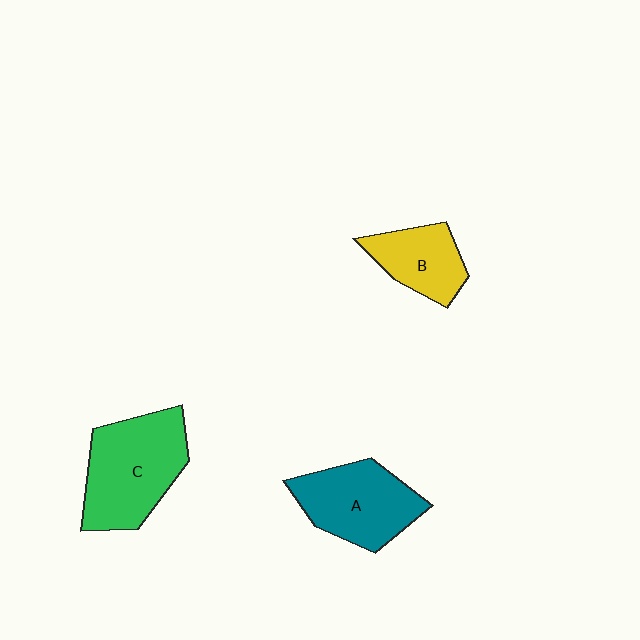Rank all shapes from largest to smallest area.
From largest to smallest: C (green), A (teal), B (yellow).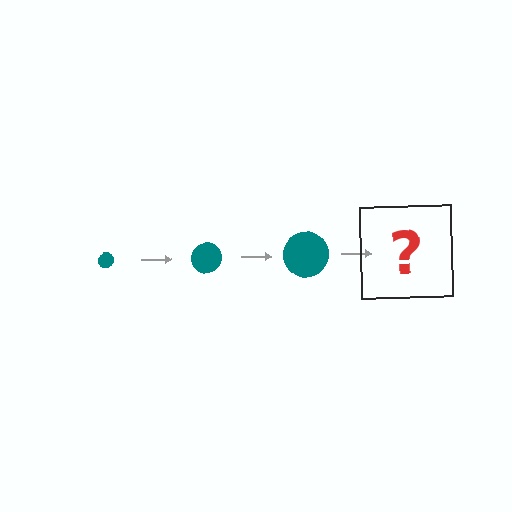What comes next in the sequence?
The next element should be a teal circle, larger than the previous one.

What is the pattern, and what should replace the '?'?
The pattern is that the circle gets progressively larger each step. The '?' should be a teal circle, larger than the previous one.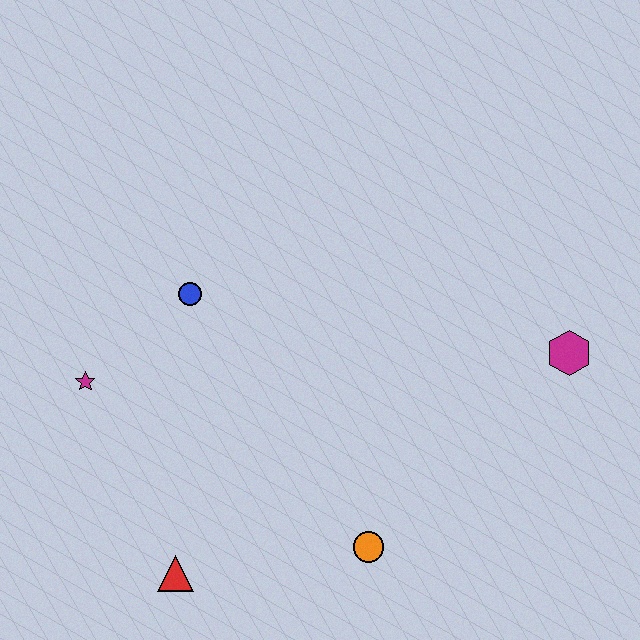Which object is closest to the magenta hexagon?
The orange circle is closest to the magenta hexagon.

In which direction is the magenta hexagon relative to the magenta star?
The magenta hexagon is to the right of the magenta star.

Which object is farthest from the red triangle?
The magenta hexagon is farthest from the red triangle.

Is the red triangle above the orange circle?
No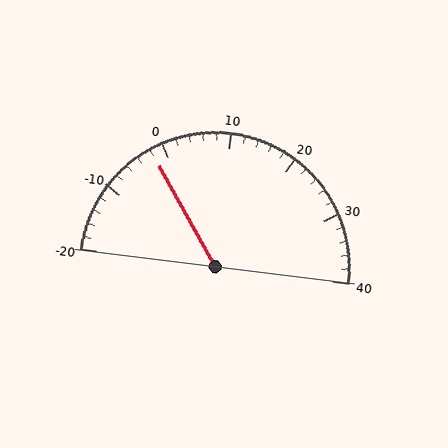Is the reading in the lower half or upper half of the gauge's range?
The reading is in the lower half of the range (-20 to 40).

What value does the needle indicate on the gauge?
The needle indicates approximately -2.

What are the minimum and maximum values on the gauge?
The gauge ranges from -20 to 40.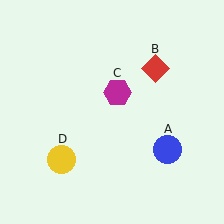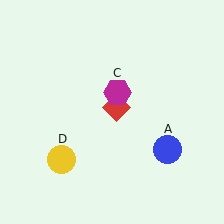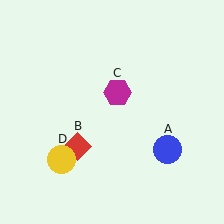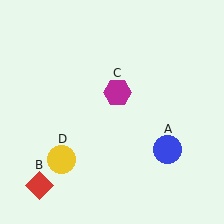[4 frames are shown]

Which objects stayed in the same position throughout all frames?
Blue circle (object A) and magenta hexagon (object C) and yellow circle (object D) remained stationary.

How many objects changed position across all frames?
1 object changed position: red diamond (object B).